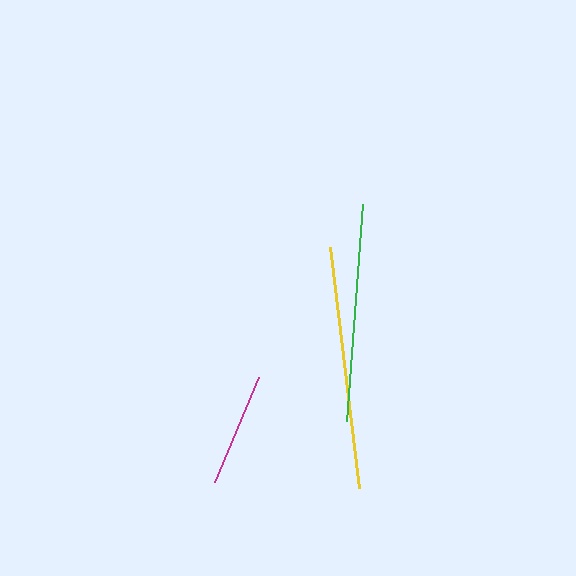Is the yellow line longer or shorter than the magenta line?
The yellow line is longer than the magenta line.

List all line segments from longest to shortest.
From longest to shortest: yellow, green, magenta.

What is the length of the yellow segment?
The yellow segment is approximately 242 pixels long.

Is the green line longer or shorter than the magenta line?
The green line is longer than the magenta line.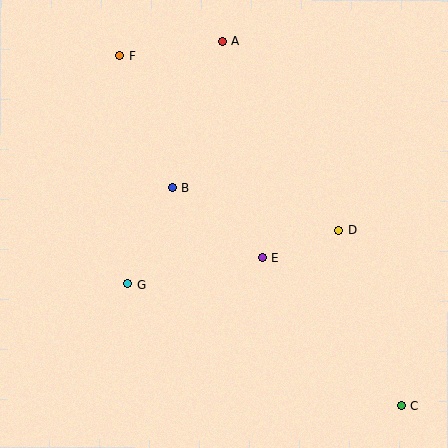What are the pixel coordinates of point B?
Point B is at (172, 188).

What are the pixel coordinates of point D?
Point D is at (339, 230).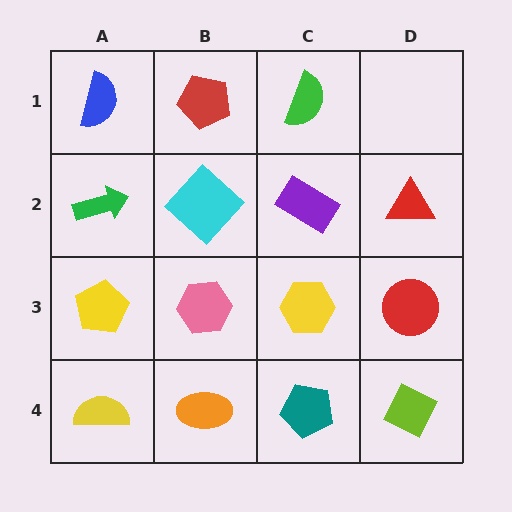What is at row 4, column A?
A yellow semicircle.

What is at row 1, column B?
A red pentagon.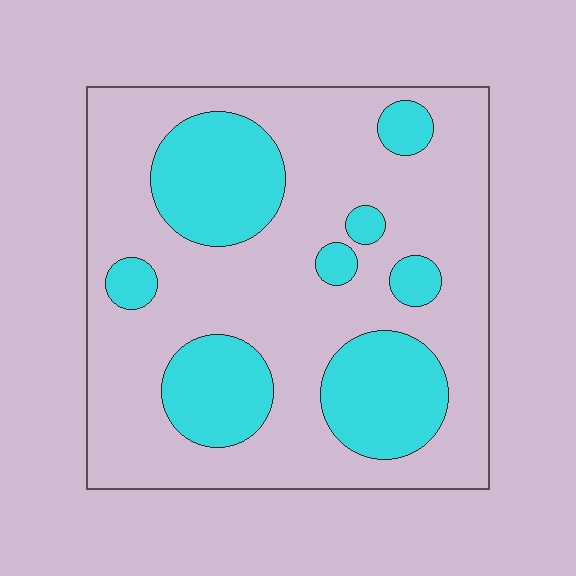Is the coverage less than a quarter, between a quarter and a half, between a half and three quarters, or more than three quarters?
Between a quarter and a half.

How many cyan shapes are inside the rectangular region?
8.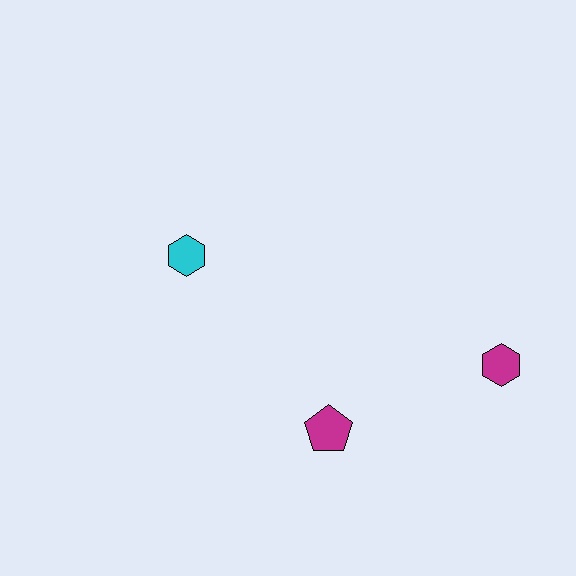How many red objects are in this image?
There are no red objects.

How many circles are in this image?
There are no circles.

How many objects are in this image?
There are 3 objects.